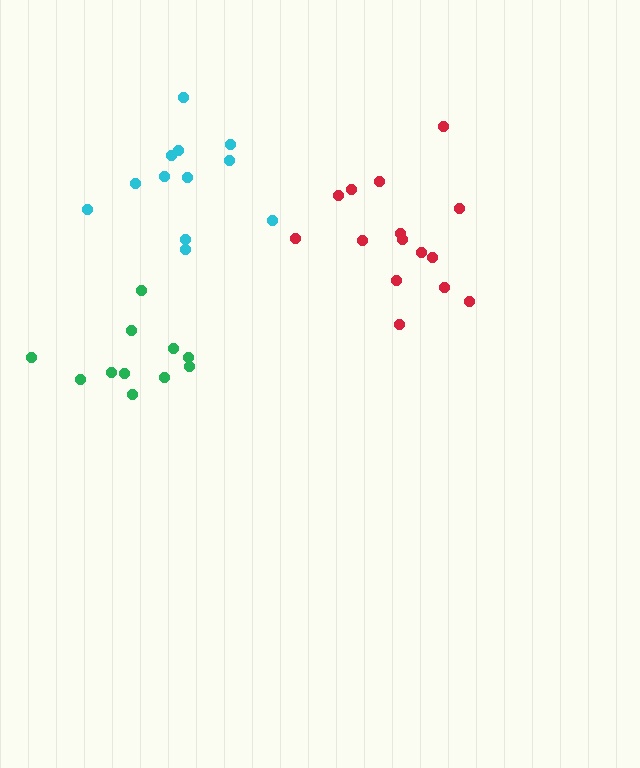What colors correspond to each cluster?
The clusters are colored: green, red, cyan.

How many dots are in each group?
Group 1: 11 dots, Group 2: 15 dots, Group 3: 12 dots (38 total).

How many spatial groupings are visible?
There are 3 spatial groupings.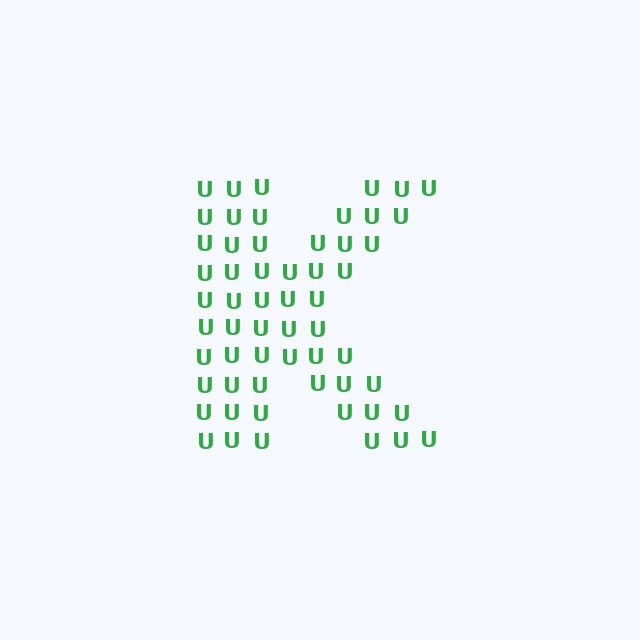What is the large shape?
The large shape is the letter K.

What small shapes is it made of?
It is made of small letter U's.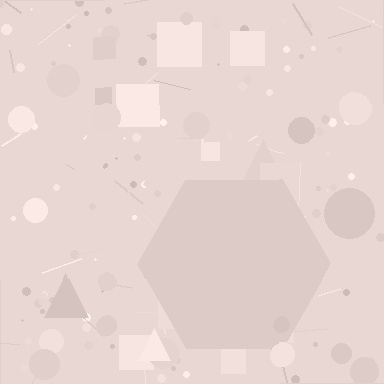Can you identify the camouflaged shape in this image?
The camouflaged shape is a hexagon.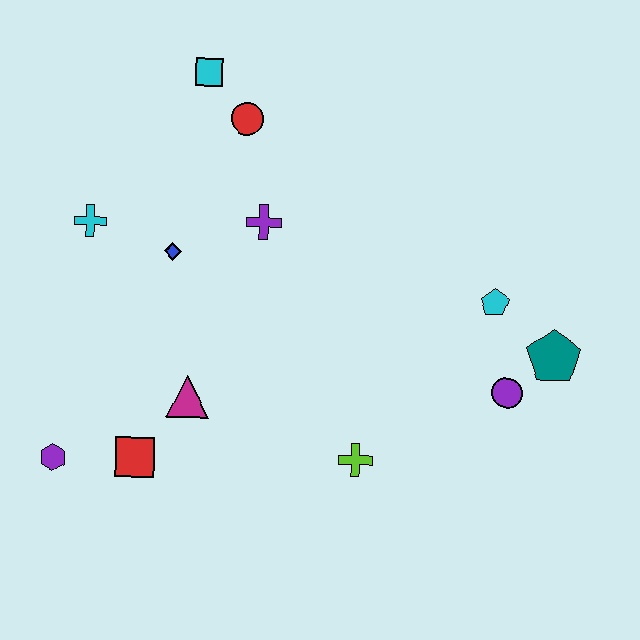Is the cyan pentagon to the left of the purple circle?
Yes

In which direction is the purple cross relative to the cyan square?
The purple cross is below the cyan square.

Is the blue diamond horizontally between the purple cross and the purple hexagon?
Yes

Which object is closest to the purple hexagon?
The red square is closest to the purple hexagon.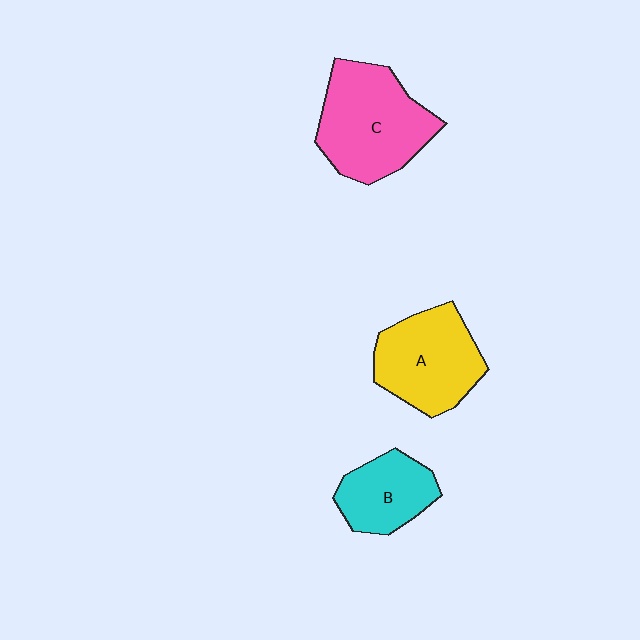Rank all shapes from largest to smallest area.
From largest to smallest: C (pink), A (yellow), B (cyan).